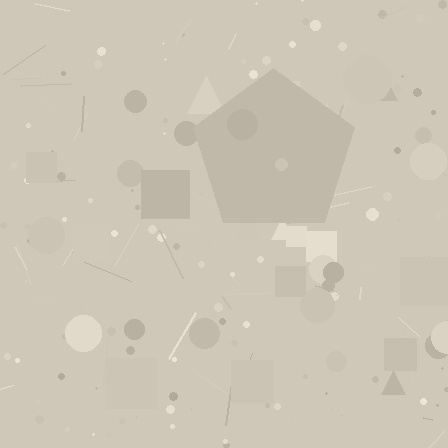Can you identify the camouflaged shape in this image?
The camouflaged shape is a pentagon.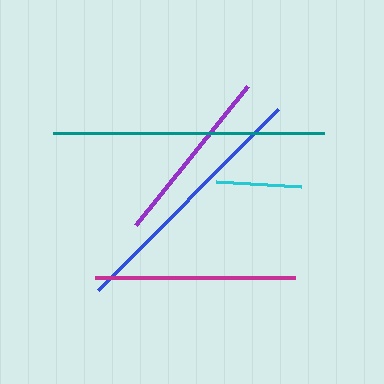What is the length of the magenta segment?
The magenta segment is approximately 201 pixels long.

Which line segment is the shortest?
The cyan line is the shortest at approximately 85 pixels.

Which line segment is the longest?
The teal line is the longest at approximately 271 pixels.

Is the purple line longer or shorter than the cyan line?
The purple line is longer than the cyan line.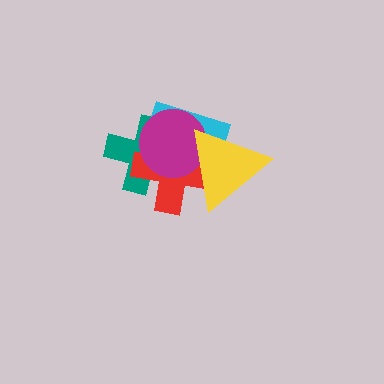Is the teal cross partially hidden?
Yes, it is partially covered by another shape.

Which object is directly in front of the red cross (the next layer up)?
The cyan rectangle is directly in front of the red cross.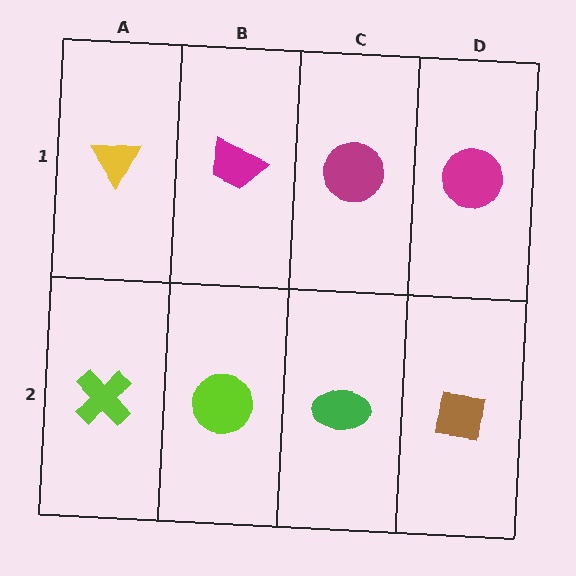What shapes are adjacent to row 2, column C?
A magenta circle (row 1, column C), a lime circle (row 2, column B), a brown square (row 2, column D).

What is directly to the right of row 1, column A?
A magenta trapezoid.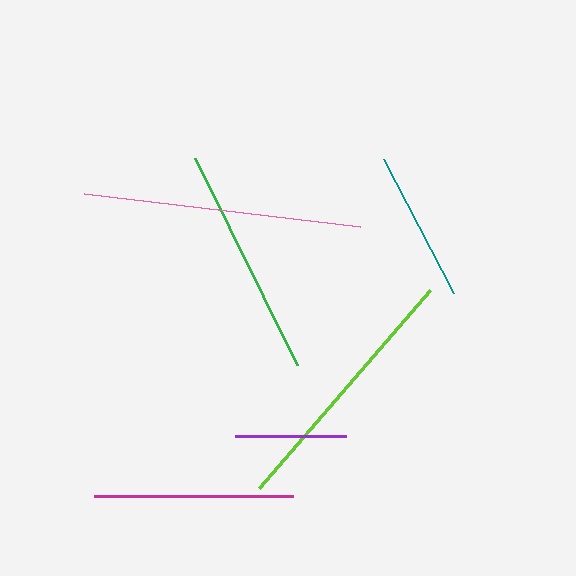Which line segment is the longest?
The pink line is the longest at approximately 279 pixels.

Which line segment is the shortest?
The purple line is the shortest at approximately 110 pixels.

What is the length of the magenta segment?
The magenta segment is approximately 199 pixels long.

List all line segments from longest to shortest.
From longest to shortest: pink, lime, green, magenta, teal, purple.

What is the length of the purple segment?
The purple segment is approximately 110 pixels long.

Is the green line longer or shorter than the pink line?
The pink line is longer than the green line.